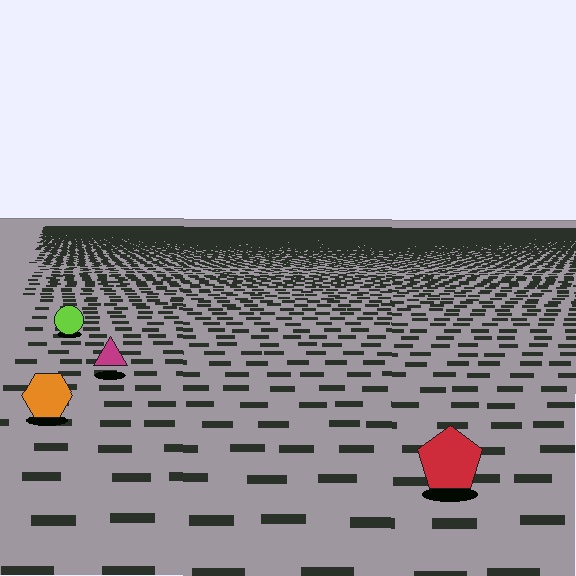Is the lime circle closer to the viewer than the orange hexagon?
No. The orange hexagon is closer — you can tell from the texture gradient: the ground texture is coarser near it.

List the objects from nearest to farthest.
From nearest to farthest: the red pentagon, the orange hexagon, the magenta triangle, the lime circle.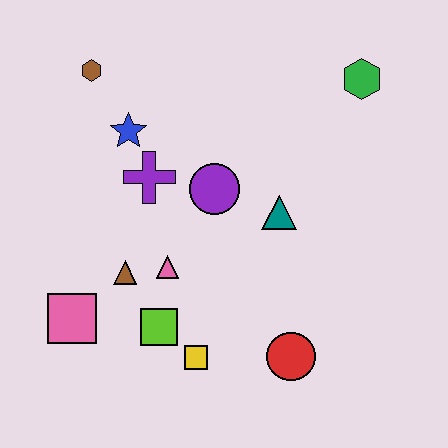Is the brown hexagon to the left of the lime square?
Yes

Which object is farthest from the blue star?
The red circle is farthest from the blue star.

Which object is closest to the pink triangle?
The brown triangle is closest to the pink triangle.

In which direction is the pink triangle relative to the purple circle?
The pink triangle is below the purple circle.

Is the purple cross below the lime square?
No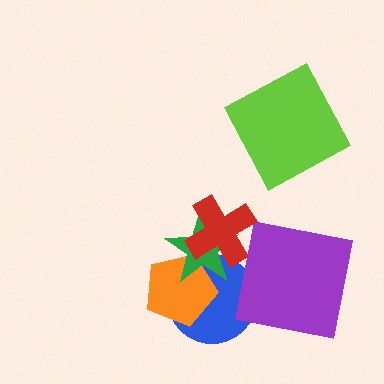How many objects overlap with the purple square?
1 object overlaps with the purple square.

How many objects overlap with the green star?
3 objects overlap with the green star.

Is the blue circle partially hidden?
Yes, it is partially covered by another shape.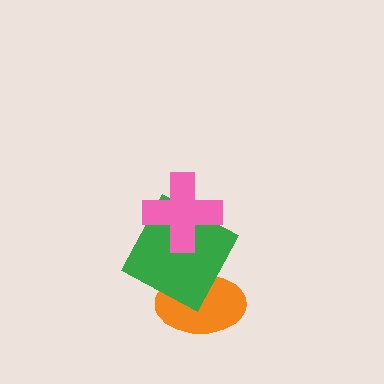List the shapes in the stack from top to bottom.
From top to bottom: the pink cross, the green square, the orange ellipse.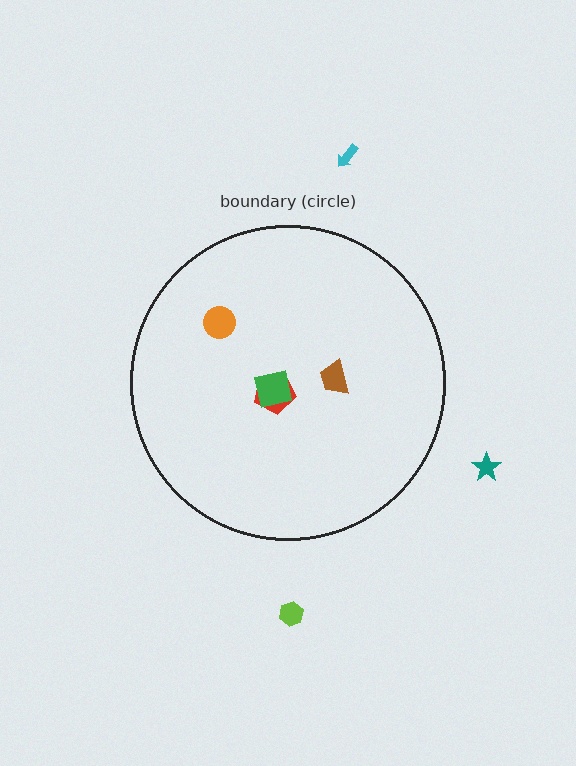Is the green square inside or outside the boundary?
Inside.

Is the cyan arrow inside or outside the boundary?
Outside.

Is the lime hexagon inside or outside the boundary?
Outside.